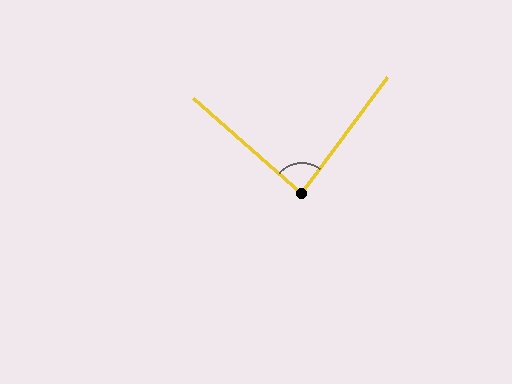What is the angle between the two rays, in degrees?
Approximately 85 degrees.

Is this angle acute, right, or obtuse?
It is approximately a right angle.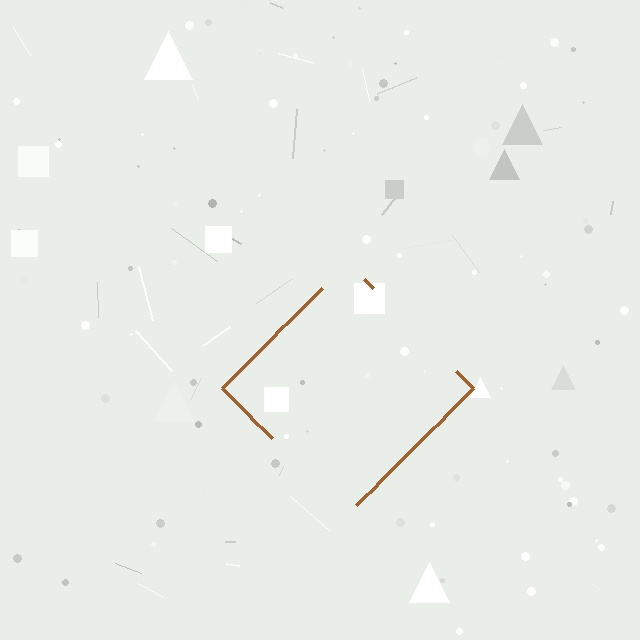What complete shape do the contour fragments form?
The contour fragments form a diamond.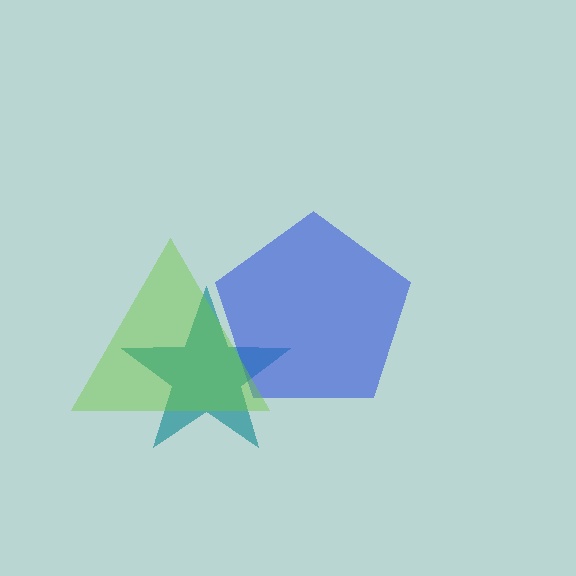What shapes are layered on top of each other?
The layered shapes are: a teal star, a blue pentagon, a lime triangle.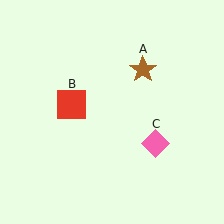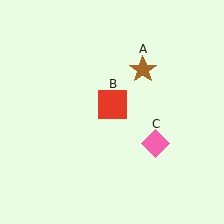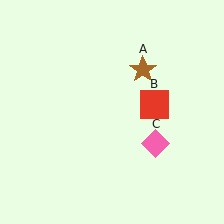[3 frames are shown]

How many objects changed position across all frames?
1 object changed position: red square (object B).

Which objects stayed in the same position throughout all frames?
Brown star (object A) and pink diamond (object C) remained stationary.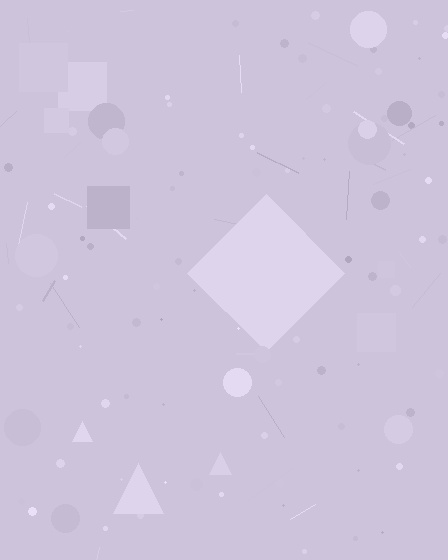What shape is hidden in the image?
A diamond is hidden in the image.